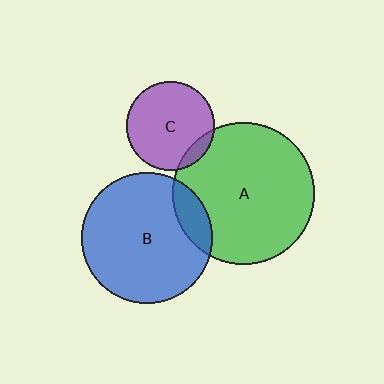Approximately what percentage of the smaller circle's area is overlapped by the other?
Approximately 15%.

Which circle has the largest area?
Circle A (green).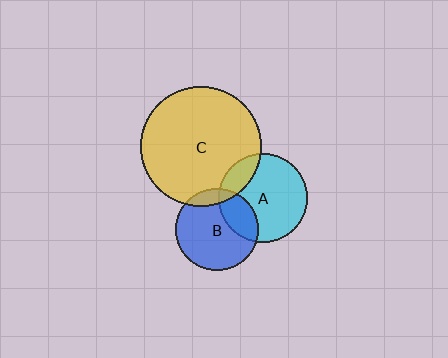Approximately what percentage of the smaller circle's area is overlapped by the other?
Approximately 15%.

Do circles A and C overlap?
Yes.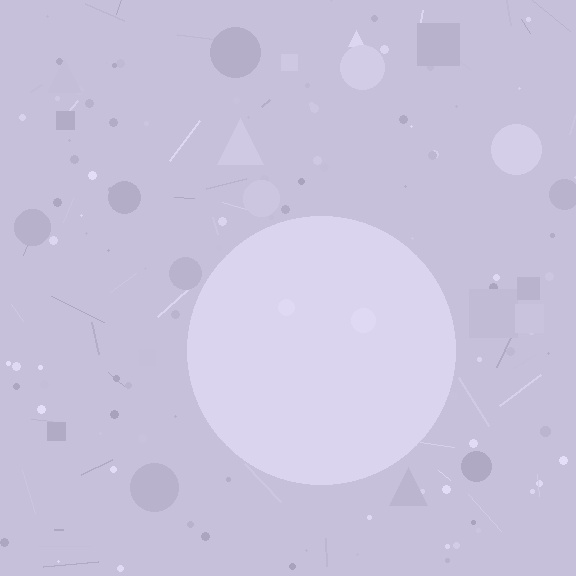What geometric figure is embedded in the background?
A circle is embedded in the background.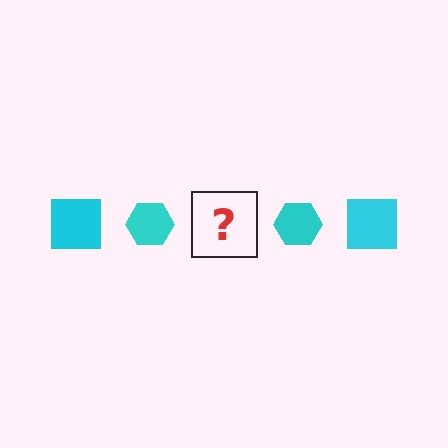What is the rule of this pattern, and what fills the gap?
The rule is that the pattern cycles through square, hexagon shapes in cyan. The gap should be filled with a cyan square.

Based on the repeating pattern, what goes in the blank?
The blank should be a cyan square.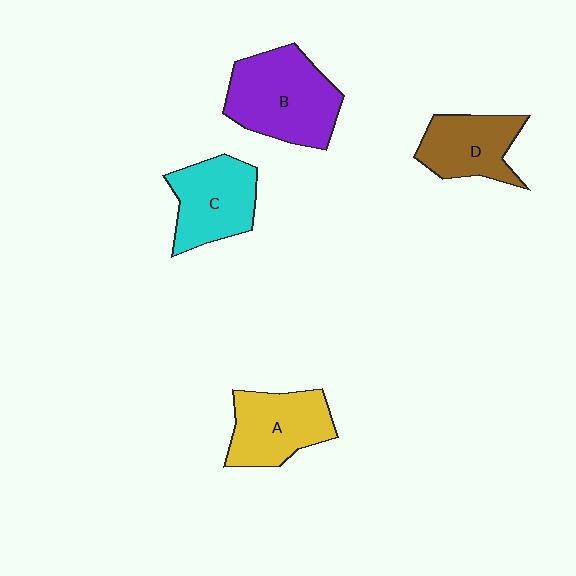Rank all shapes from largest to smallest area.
From largest to smallest: B (purple), A (yellow), C (cyan), D (brown).